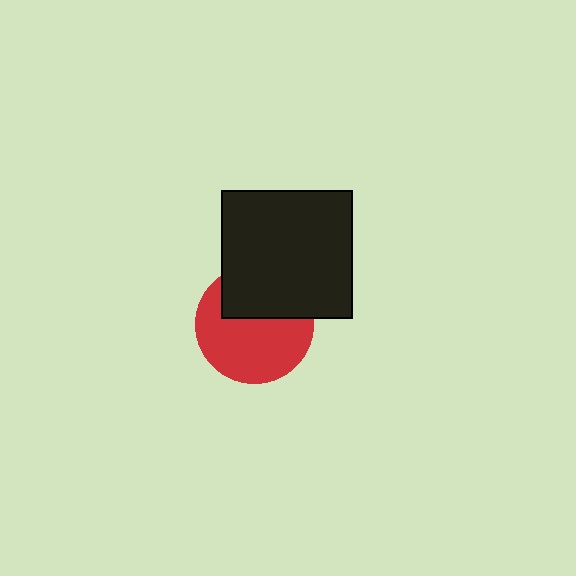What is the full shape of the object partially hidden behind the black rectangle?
The partially hidden object is a red circle.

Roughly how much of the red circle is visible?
About half of it is visible (roughly 62%).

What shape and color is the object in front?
The object in front is a black rectangle.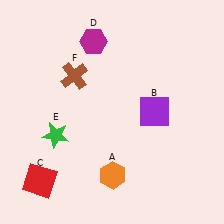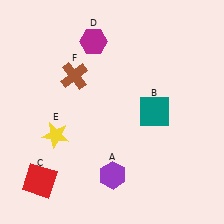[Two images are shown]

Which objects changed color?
A changed from orange to purple. B changed from purple to teal. E changed from green to yellow.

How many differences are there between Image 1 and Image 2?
There are 3 differences between the two images.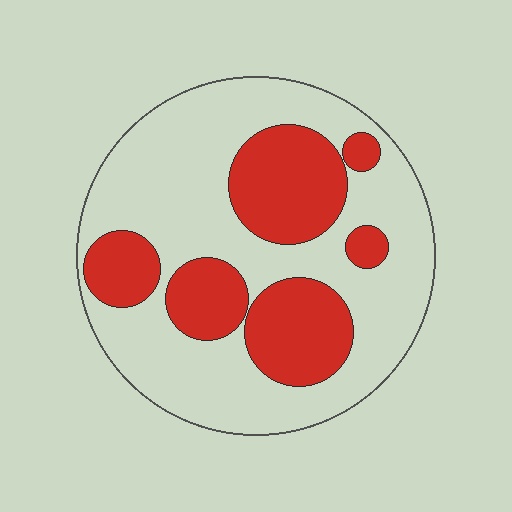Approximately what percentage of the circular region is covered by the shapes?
Approximately 35%.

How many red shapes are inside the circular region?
6.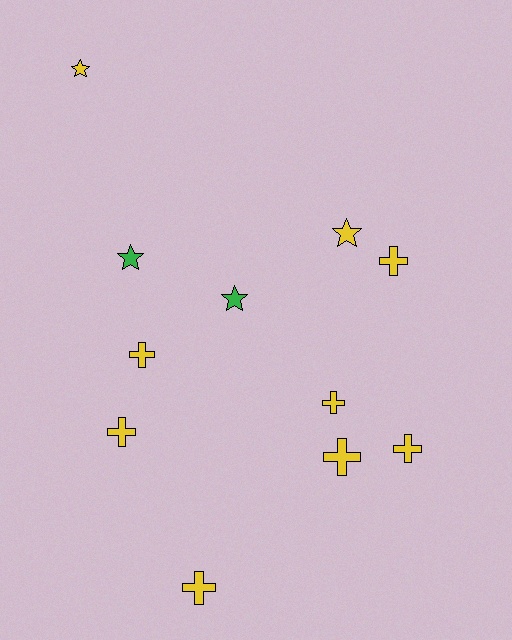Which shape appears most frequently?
Cross, with 7 objects.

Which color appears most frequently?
Yellow, with 9 objects.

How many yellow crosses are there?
There are 7 yellow crosses.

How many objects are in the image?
There are 11 objects.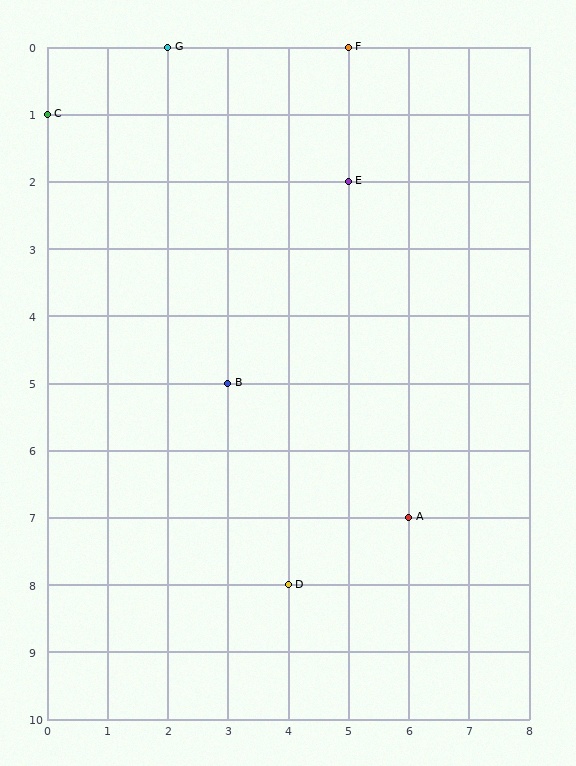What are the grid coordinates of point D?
Point D is at grid coordinates (4, 8).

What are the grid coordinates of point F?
Point F is at grid coordinates (5, 0).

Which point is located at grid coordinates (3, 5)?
Point B is at (3, 5).